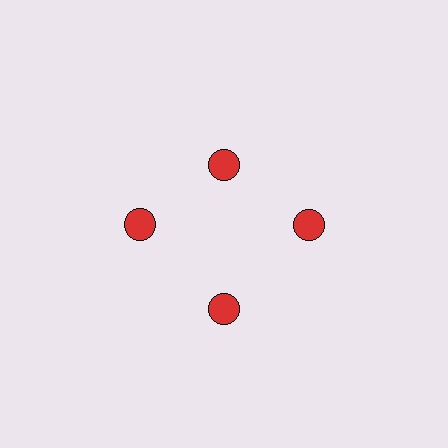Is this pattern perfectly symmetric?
No. The 4 red circles are arranged in a ring, but one element near the 12 o'clock position is pulled inward toward the center, breaking the 4-fold rotational symmetry.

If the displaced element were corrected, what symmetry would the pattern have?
It would have 4-fold rotational symmetry — the pattern would map onto itself every 90 degrees.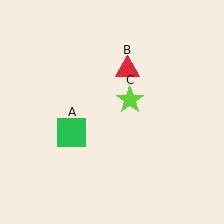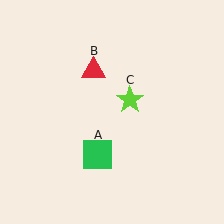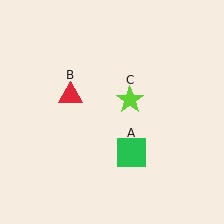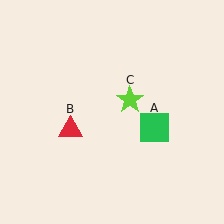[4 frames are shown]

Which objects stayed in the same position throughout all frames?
Lime star (object C) remained stationary.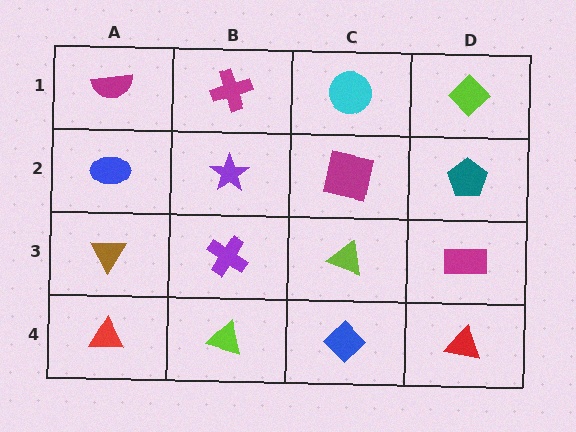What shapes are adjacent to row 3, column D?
A teal pentagon (row 2, column D), a red triangle (row 4, column D), a lime triangle (row 3, column C).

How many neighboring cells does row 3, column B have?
4.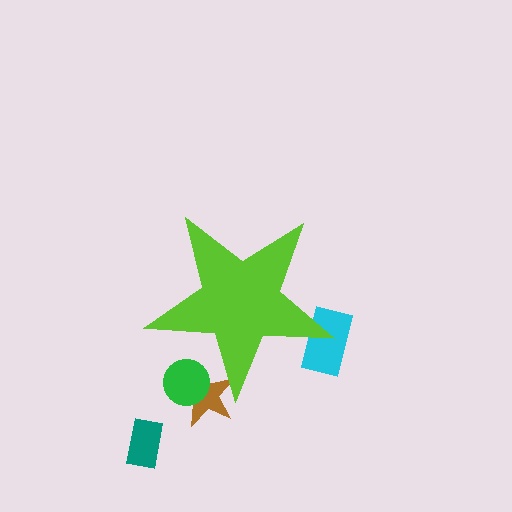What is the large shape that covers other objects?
A lime star.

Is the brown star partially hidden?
Yes, the brown star is partially hidden behind the lime star.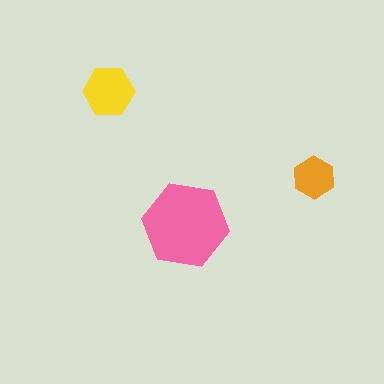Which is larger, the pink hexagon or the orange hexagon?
The pink one.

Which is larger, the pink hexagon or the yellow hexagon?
The pink one.